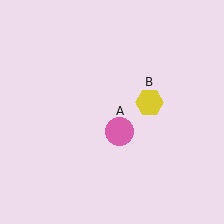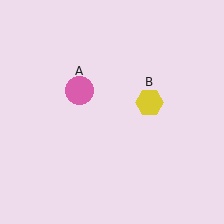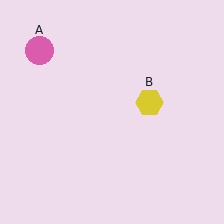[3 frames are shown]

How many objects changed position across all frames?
1 object changed position: pink circle (object A).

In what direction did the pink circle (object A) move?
The pink circle (object A) moved up and to the left.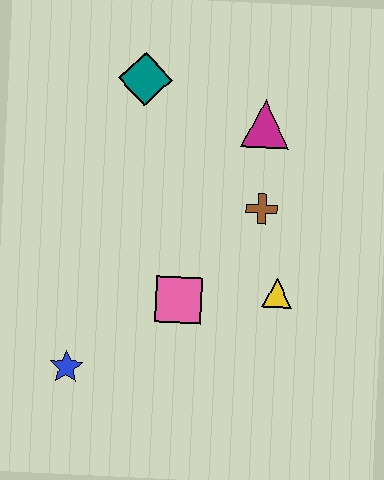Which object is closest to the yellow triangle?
The brown cross is closest to the yellow triangle.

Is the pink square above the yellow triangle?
No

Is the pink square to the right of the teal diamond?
Yes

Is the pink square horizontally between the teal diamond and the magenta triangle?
Yes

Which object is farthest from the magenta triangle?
The blue star is farthest from the magenta triangle.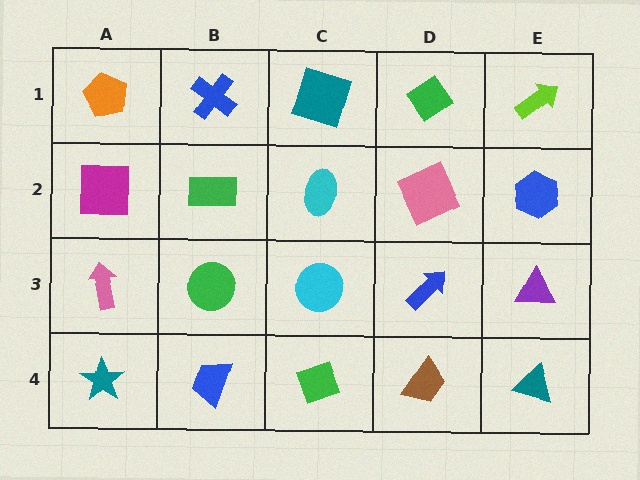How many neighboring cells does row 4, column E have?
2.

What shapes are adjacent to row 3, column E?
A blue hexagon (row 2, column E), a teal triangle (row 4, column E), a blue arrow (row 3, column D).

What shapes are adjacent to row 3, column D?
A pink square (row 2, column D), a brown trapezoid (row 4, column D), a cyan circle (row 3, column C), a purple triangle (row 3, column E).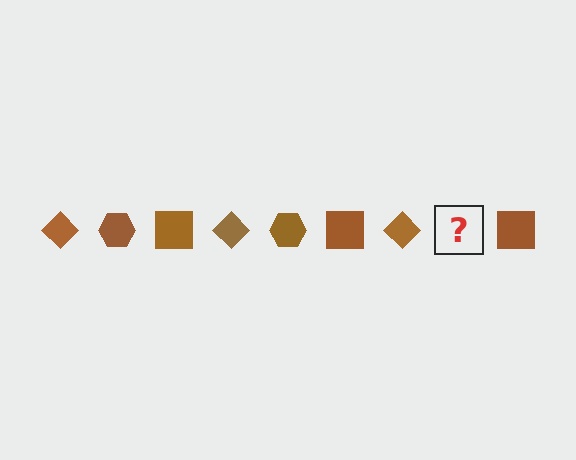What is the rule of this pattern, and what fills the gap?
The rule is that the pattern cycles through diamond, hexagon, square shapes in brown. The gap should be filled with a brown hexagon.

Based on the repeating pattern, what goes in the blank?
The blank should be a brown hexagon.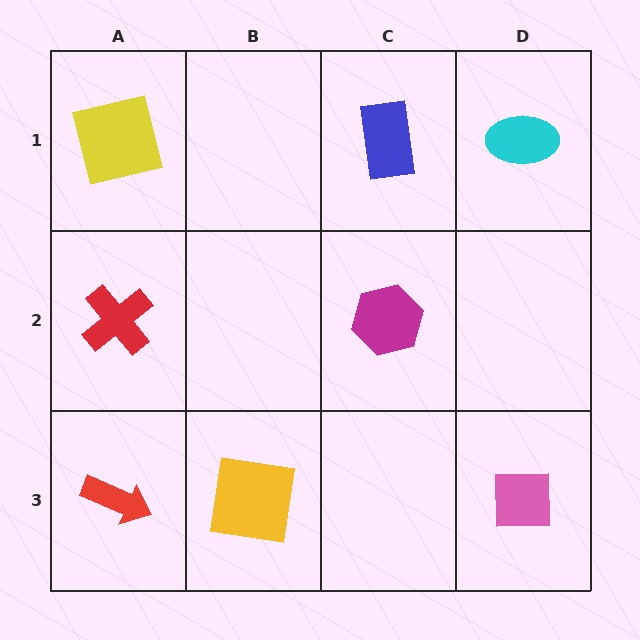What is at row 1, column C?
A blue rectangle.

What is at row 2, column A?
A red cross.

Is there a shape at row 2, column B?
No, that cell is empty.